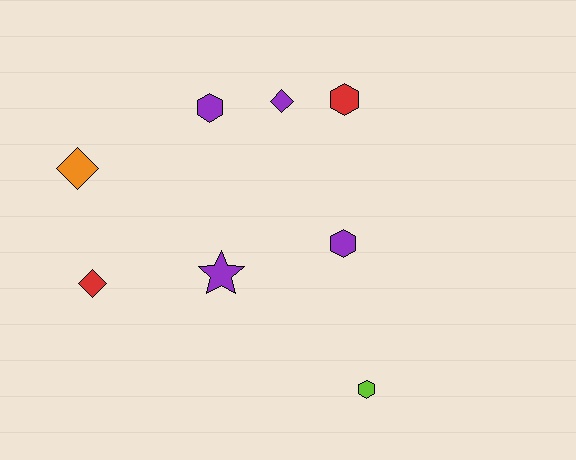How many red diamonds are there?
There is 1 red diamond.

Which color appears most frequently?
Purple, with 4 objects.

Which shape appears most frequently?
Hexagon, with 4 objects.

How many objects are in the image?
There are 8 objects.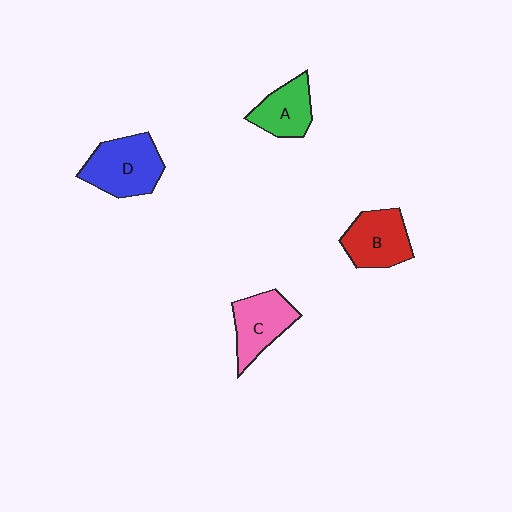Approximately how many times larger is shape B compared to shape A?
Approximately 1.2 times.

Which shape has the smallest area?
Shape A (green).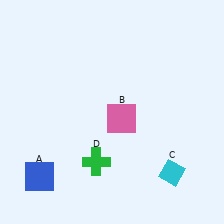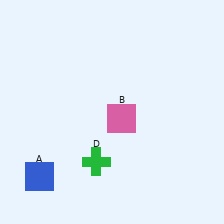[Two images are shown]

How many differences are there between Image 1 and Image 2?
There is 1 difference between the two images.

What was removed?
The cyan diamond (C) was removed in Image 2.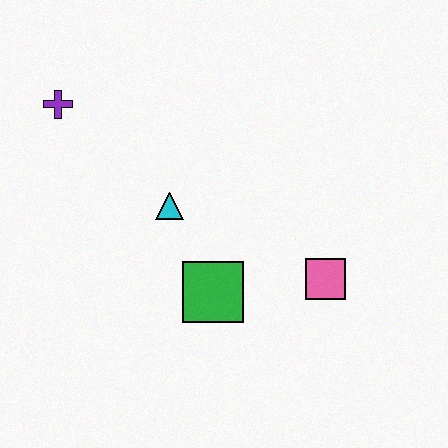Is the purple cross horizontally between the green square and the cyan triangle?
No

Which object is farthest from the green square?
The purple cross is farthest from the green square.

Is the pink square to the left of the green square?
No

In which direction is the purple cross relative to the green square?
The purple cross is above the green square.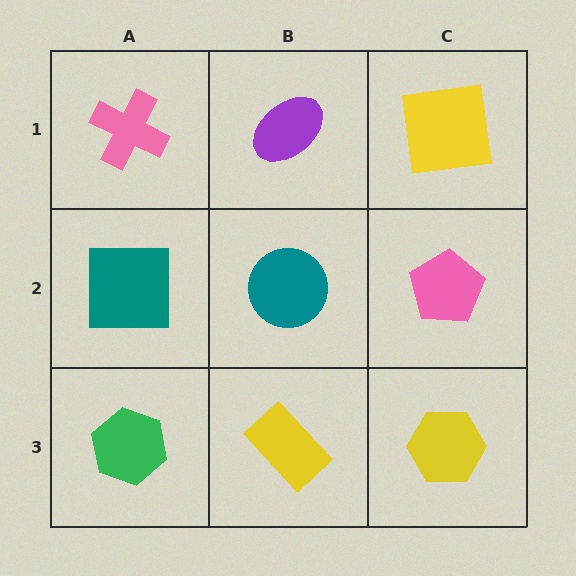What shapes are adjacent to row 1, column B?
A teal circle (row 2, column B), a pink cross (row 1, column A), a yellow square (row 1, column C).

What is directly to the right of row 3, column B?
A yellow hexagon.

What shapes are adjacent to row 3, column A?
A teal square (row 2, column A), a yellow rectangle (row 3, column B).